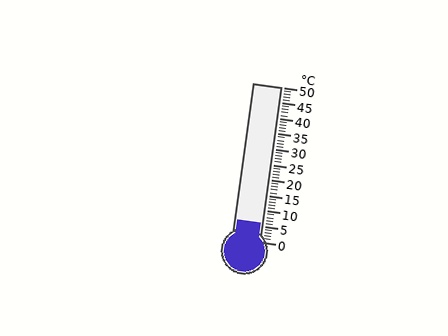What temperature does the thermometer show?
The thermometer shows approximately 6°C.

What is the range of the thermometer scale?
The thermometer scale ranges from 0°C to 50°C.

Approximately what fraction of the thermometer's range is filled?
The thermometer is filled to approximately 10% of its range.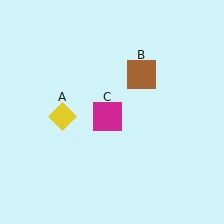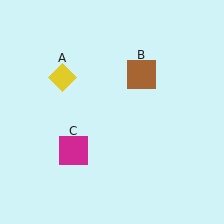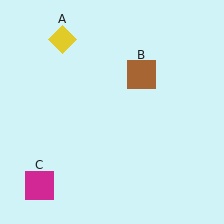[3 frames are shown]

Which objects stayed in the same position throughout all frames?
Brown square (object B) remained stationary.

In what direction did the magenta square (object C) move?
The magenta square (object C) moved down and to the left.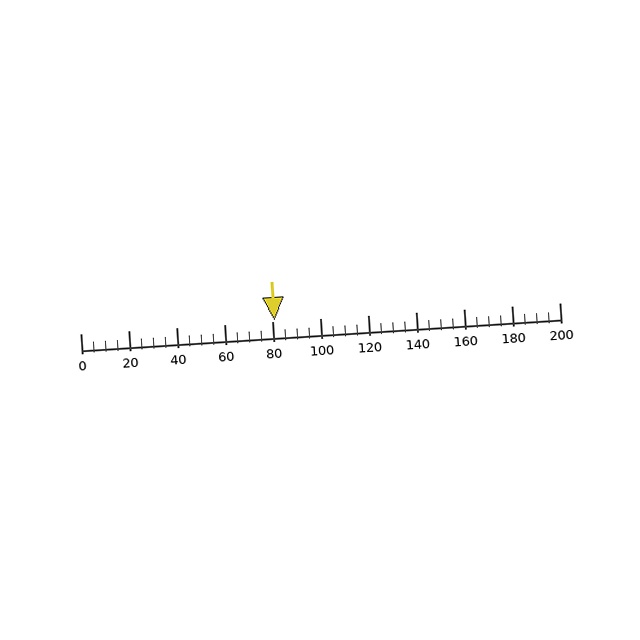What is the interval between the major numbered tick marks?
The major tick marks are spaced 20 units apart.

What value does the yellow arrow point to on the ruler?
The yellow arrow points to approximately 81.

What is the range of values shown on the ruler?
The ruler shows values from 0 to 200.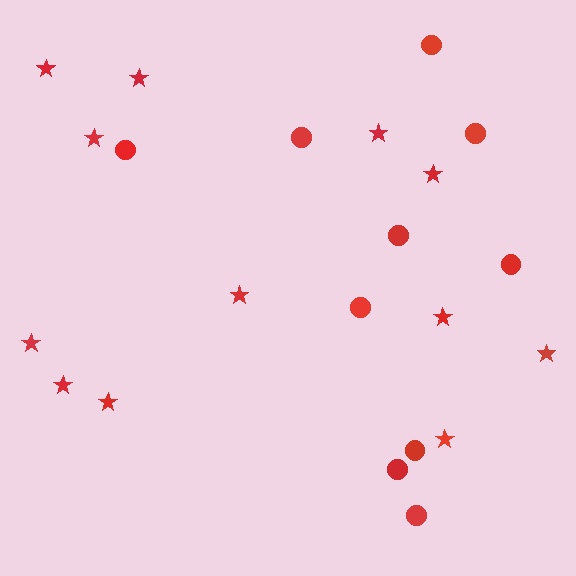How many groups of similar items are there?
There are 2 groups: one group of circles (10) and one group of stars (12).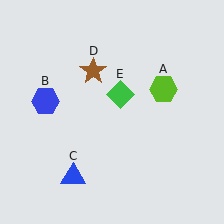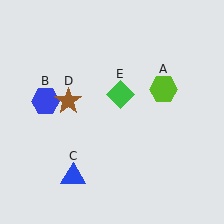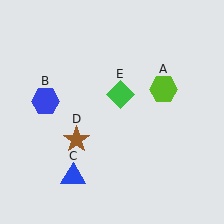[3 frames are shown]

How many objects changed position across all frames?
1 object changed position: brown star (object D).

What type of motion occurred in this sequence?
The brown star (object D) rotated counterclockwise around the center of the scene.